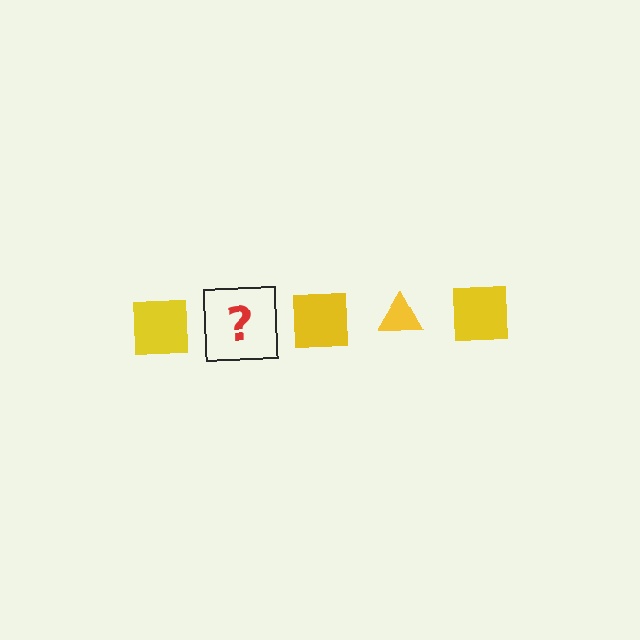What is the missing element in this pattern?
The missing element is a yellow triangle.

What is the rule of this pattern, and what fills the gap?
The rule is that the pattern cycles through square, triangle shapes in yellow. The gap should be filled with a yellow triangle.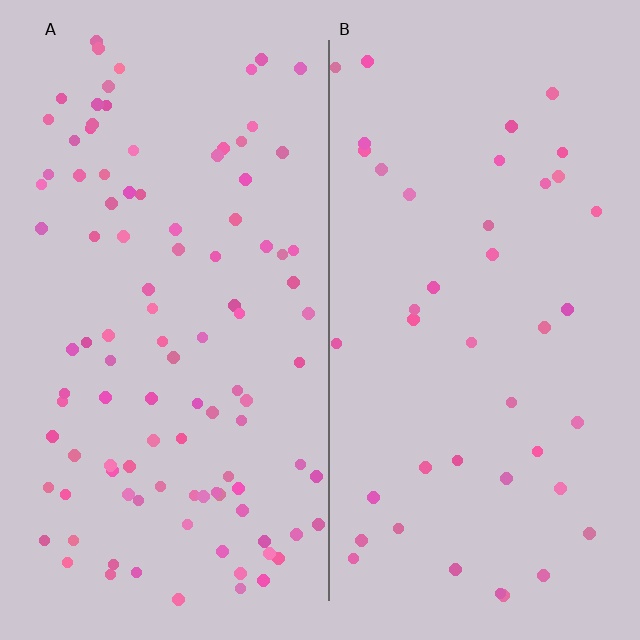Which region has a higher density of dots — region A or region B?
A (the left).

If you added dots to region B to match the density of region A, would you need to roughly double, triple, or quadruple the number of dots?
Approximately double.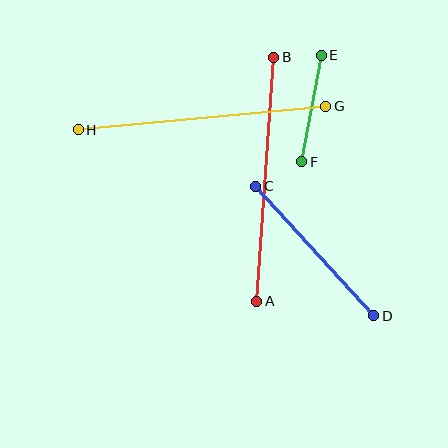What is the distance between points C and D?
The distance is approximately 176 pixels.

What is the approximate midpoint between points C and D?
The midpoint is at approximately (315, 251) pixels.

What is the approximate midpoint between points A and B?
The midpoint is at approximately (265, 179) pixels.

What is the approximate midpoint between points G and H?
The midpoint is at approximately (202, 118) pixels.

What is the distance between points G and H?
The distance is approximately 249 pixels.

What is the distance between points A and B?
The distance is approximately 245 pixels.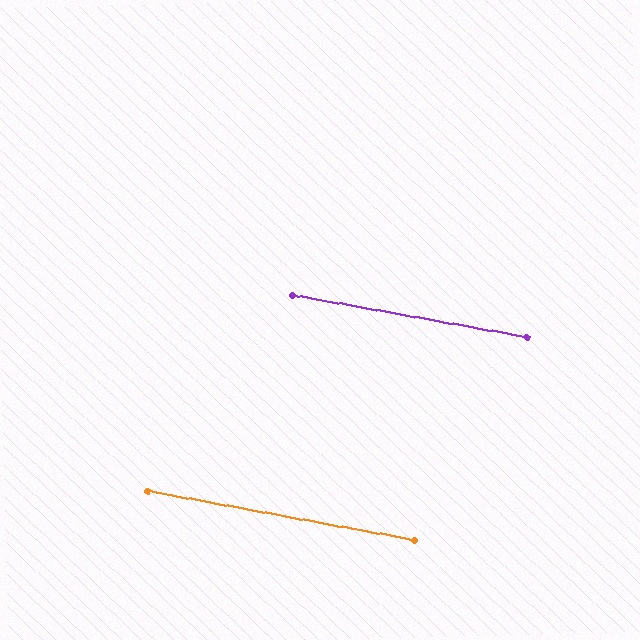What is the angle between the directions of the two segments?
Approximately 0 degrees.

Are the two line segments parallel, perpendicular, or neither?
Parallel — their directions differ by only 0.2°.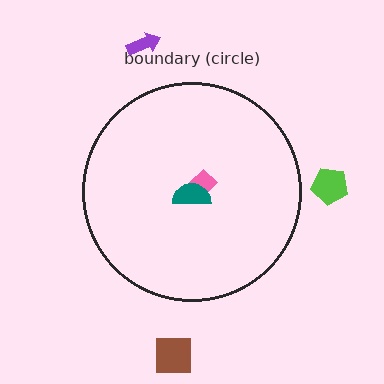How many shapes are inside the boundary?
2 inside, 3 outside.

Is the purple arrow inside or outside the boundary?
Outside.